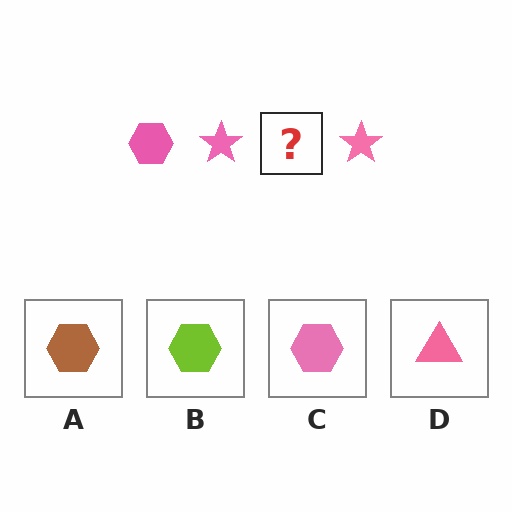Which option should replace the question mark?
Option C.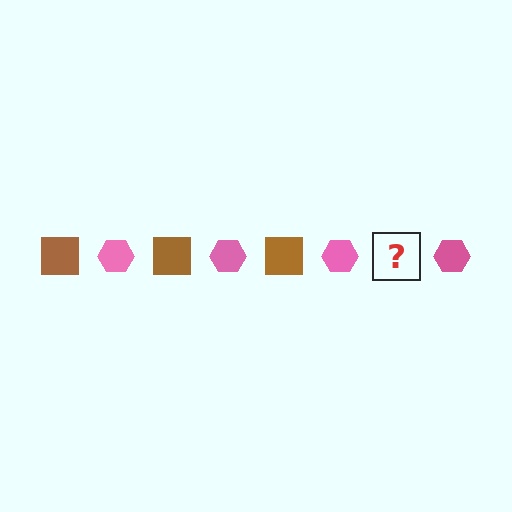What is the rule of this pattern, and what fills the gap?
The rule is that the pattern alternates between brown square and pink hexagon. The gap should be filled with a brown square.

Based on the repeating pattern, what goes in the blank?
The blank should be a brown square.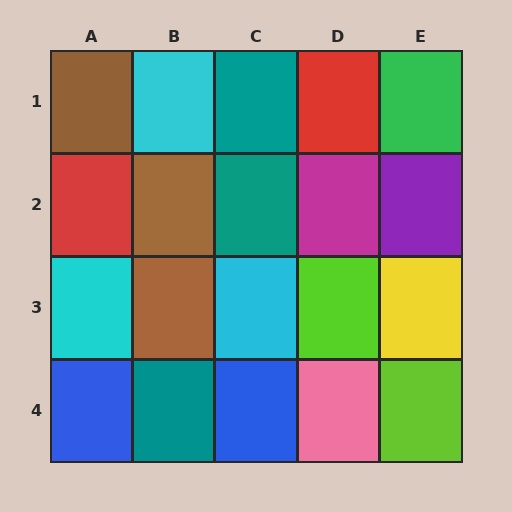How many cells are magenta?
1 cell is magenta.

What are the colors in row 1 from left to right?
Brown, cyan, teal, red, green.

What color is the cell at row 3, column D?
Lime.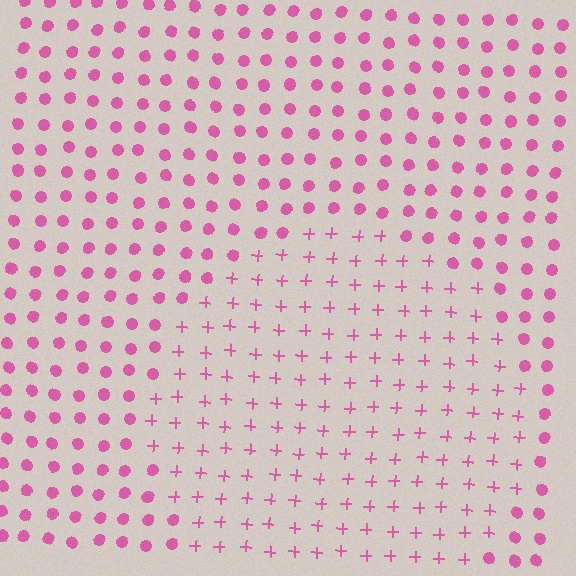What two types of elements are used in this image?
The image uses plus signs inside the circle region and circles outside it.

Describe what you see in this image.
The image is filled with small pink elements arranged in a uniform grid. A circle-shaped region contains plus signs, while the surrounding area contains circles. The boundary is defined purely by the change in element shape.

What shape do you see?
I see a circle.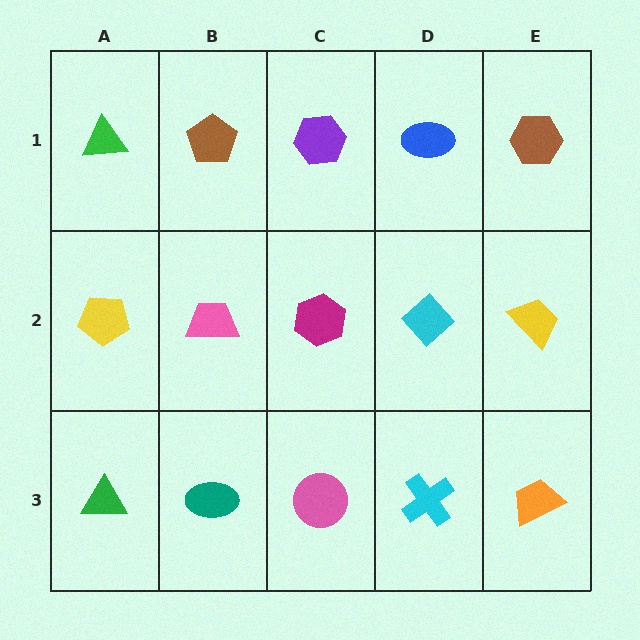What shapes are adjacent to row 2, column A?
A green triangle (row 1, column A), a green triangle (row 3, column A), a pink trapezoid (row 2, column B).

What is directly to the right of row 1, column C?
A blue ellipse.